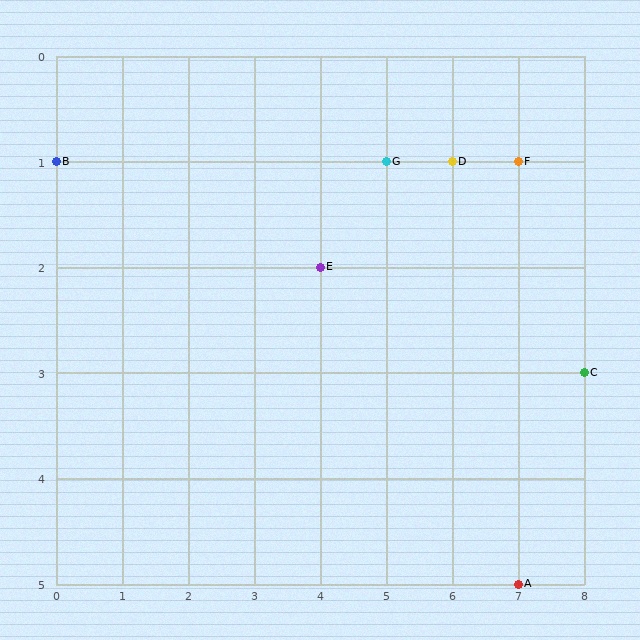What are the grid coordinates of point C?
Point C is at grid coordinates (8, 3).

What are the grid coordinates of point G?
Point G is at grid coordinates (5, 1).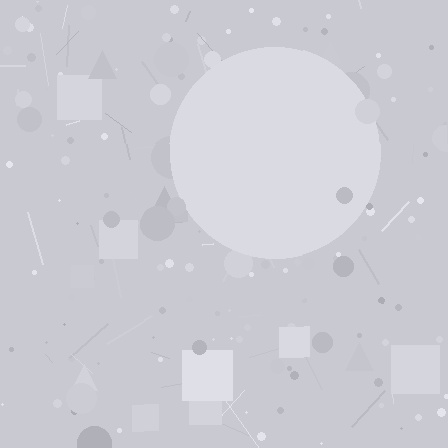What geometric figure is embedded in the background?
A circle is embedded in the background.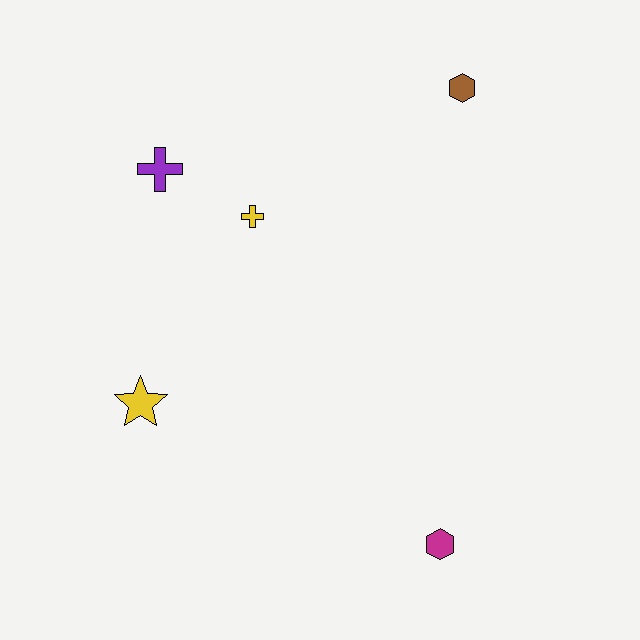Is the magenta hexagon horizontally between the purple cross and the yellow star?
No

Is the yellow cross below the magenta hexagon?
No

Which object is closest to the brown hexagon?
The yellow cross is closest to the brown hexagon.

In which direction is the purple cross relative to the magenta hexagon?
The purple cross is above the magenta hexagon.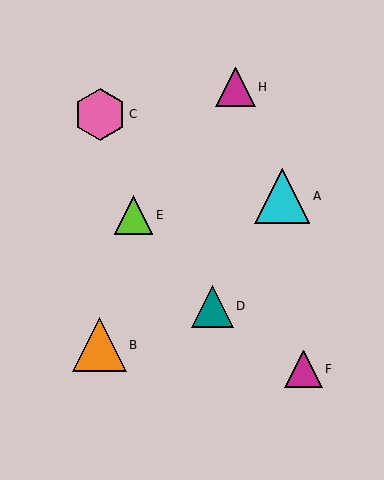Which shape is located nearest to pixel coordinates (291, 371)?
The magenta triangle (labeled F) at (304, 369) is nearest to that location.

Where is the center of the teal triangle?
The center of the teal triangle is at (213, 306).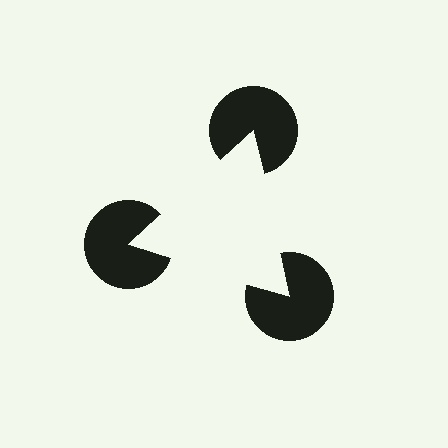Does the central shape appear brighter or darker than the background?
It typically appears slightly brighter than the background, even though no actual brightness change is drawn.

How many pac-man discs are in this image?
There are 3 — one at each vertex of the illusory triangle.